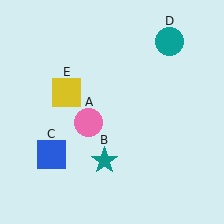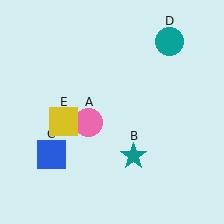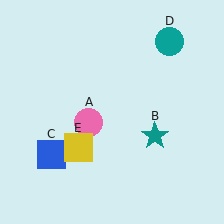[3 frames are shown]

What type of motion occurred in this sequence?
The teal star (object B), yellow square (object E) rotated counterclockwise around the center of the scene.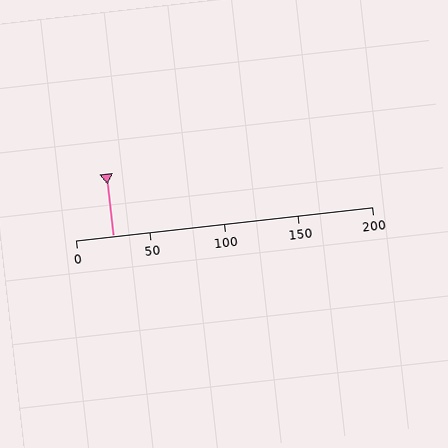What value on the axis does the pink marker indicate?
The marker indicates approximately 25.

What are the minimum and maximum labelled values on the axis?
The axis runs from 0 to 200.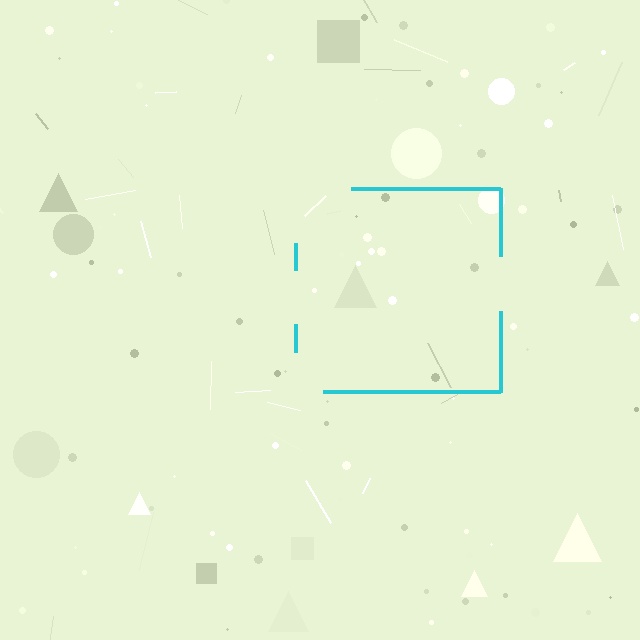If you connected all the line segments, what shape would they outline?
They would outline a square.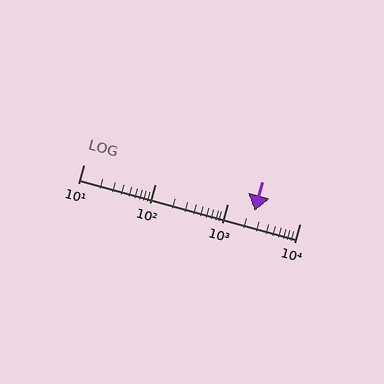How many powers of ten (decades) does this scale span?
The scale spans 3 decades, from 10 to 10000.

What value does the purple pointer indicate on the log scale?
The pointer indicates approximately 2400.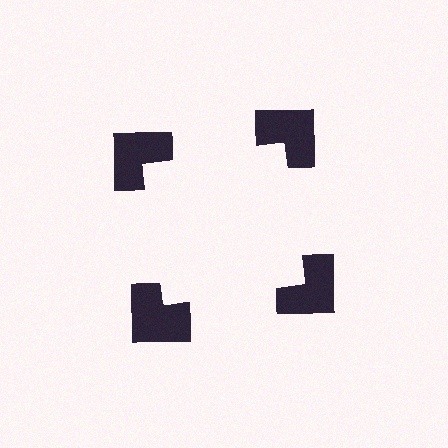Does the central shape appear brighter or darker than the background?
It typically appears slightly brighter than the background, even though no actual brightness change is drawn.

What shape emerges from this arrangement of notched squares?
An illusory square — its edges are inferred from the aligned wedge cuts in the notched squares, not physically drawn.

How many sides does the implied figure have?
4 sides.